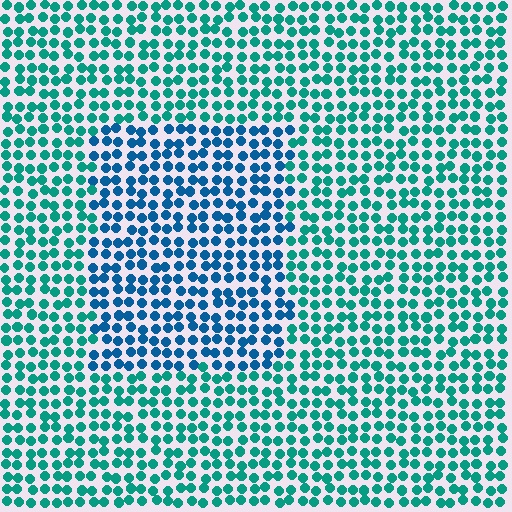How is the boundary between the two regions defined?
The boundary is defined purely by a slight shift in hue (about 35 degrees). Spacing, size, and orientation are identical on both sides.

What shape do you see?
I see a rectangle.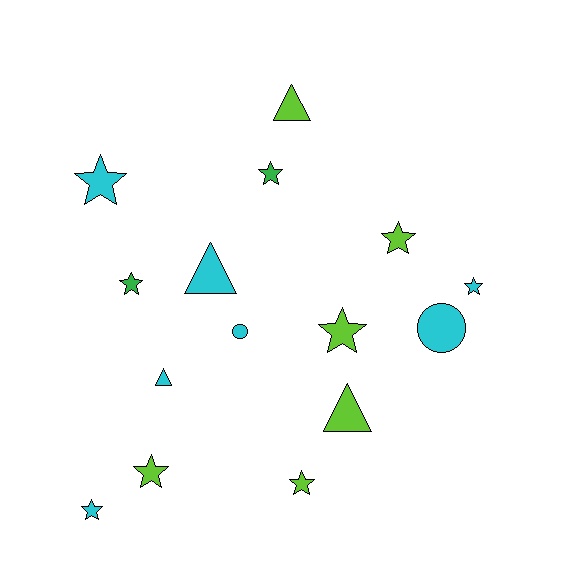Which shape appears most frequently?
Star, with 9 objects.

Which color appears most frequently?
Cyan, with 7 objects.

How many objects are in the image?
There are 15 objects.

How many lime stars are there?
There are 4 lime stars.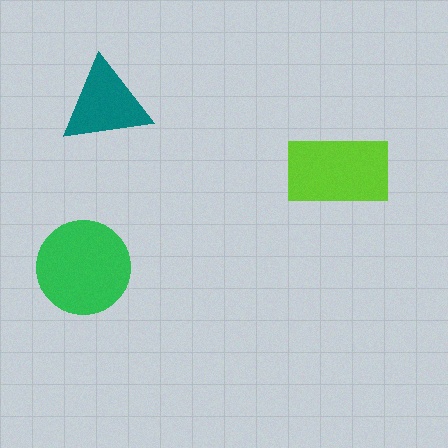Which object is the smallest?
The teal triangle.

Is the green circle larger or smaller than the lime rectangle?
Larger.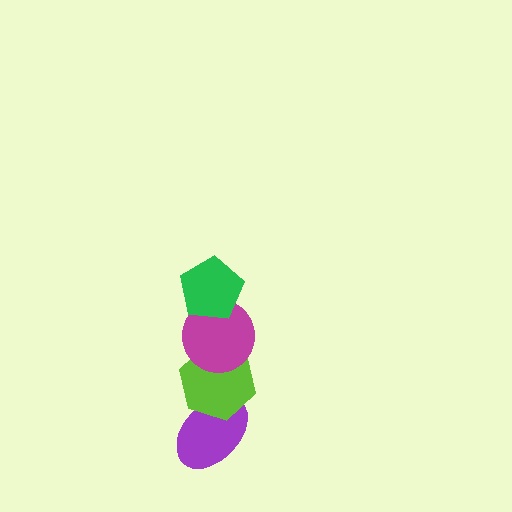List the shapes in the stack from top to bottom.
From top to bottom: the green pentagon, the magenta circle, the lime hexagon, the purple ellipse.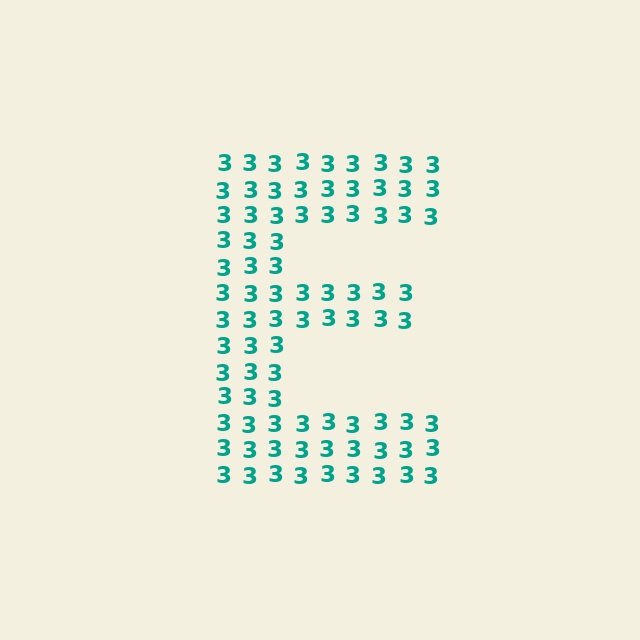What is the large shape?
The large shape is the letter E.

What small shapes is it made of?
It is made of small digit 3's.